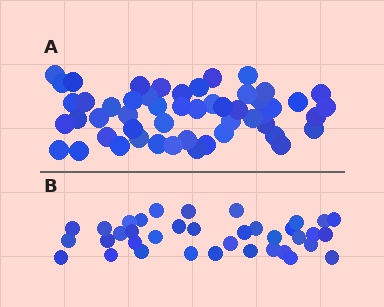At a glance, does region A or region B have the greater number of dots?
Region A (the top region) has more dots.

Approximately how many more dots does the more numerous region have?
Region A has approximately 15 more dots than region B.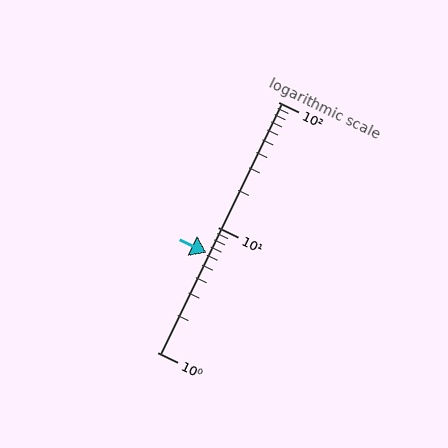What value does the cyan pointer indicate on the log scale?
The pointer indicates approximately 6.2.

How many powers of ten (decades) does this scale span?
The scale spans 2 decades, from 1 to 100.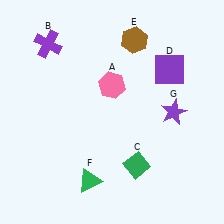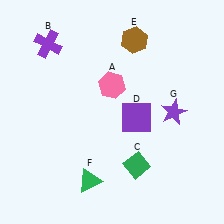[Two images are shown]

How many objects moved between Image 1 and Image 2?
1 object moved between the two images.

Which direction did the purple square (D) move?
The purple square (D) moved down.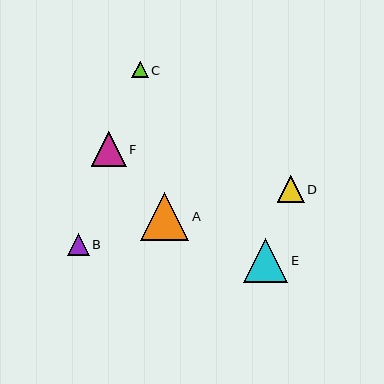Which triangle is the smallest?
Triangle C is the smallest with a size of approximately 16 pixels.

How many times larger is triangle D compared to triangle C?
Triangle D is approximately 1.7 times the size of triangle C.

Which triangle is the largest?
Triangle A is the largest with a size of approximately 48 pixels.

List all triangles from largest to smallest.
From largest to smallest: A, E, F, D, B, C.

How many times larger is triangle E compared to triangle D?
Triangle E is approximately 1.6 times the size of triangle D.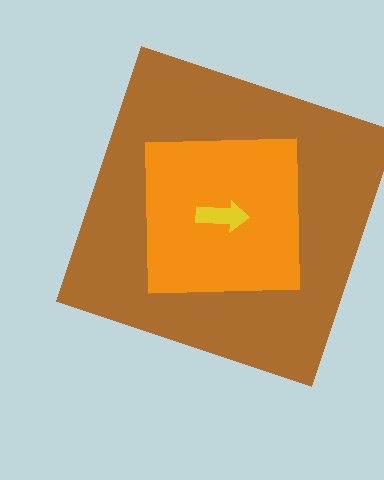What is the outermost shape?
The brown square.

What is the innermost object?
The yellow arrow.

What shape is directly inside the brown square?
The orange square.